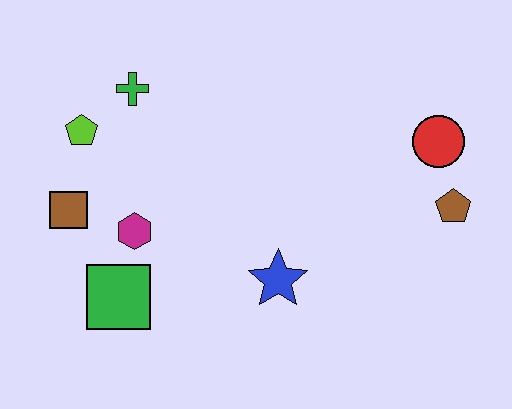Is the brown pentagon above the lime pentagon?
No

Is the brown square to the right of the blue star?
No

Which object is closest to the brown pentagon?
The red circle is closest to the brown pentagon.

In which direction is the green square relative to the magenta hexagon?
The green square is below the magenta hexagon.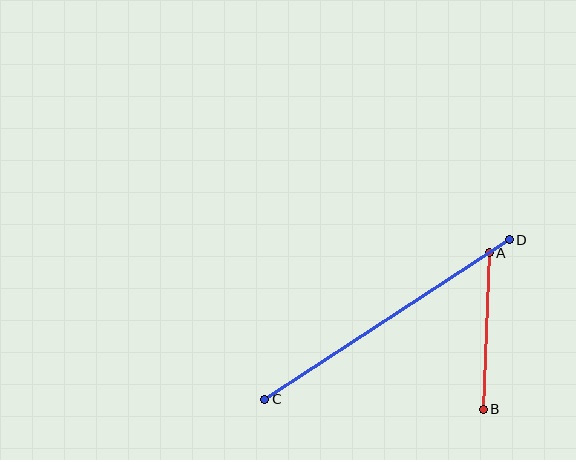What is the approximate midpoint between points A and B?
The midpoint is at approximately (486, 331) pixels.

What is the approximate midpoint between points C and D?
The midpoint is at approximately (387, 320) pixels.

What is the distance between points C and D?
The distance is approximately 292 pixels.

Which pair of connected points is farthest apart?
Points C and D are farthest apart.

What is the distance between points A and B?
The distance is approximately 157 pixels.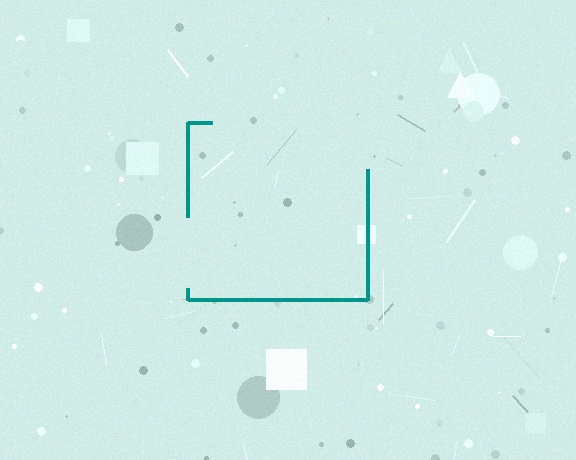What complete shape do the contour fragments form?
The contour fragments form a square.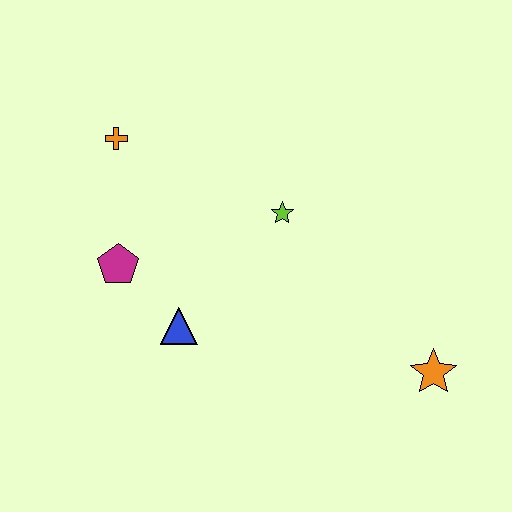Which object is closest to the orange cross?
The magenta pentagon is closest to the orange cross.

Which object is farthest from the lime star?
The orange star is farthest from the lime star.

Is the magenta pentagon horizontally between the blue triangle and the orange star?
No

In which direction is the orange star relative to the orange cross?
The orange star is to the right of the orange cross.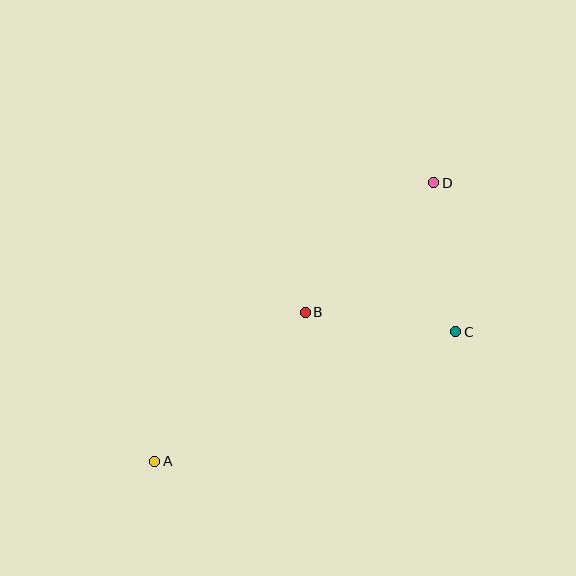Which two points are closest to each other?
Points C and D are closest to each other.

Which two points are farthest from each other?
Points A and D are farthest from each other.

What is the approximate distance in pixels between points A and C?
The distance between A and C is approximately 328 pixels.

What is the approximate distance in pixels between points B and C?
The distance between B and C is approximately 152 pixels.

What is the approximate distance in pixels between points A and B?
The distance between A and B is approximately 212 pixels.